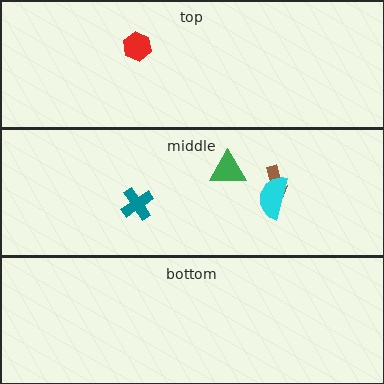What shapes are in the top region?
The red hexagon.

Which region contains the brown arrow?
The middle region.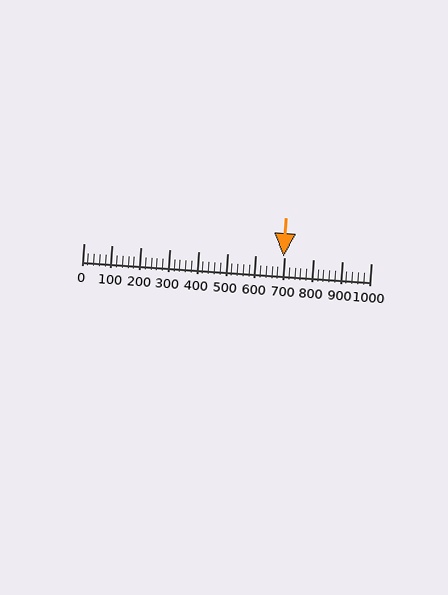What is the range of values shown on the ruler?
The ruler shows values from 0 to 1000.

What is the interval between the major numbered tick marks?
The major tick marks are spaced 100 units apart.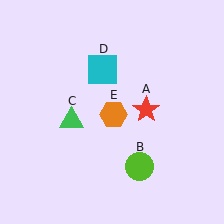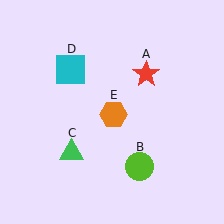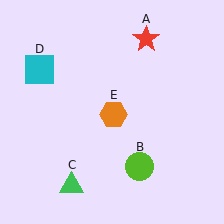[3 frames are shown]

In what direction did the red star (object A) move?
The red star (object A) moved up.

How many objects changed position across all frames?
3 objects changed position: red star (object A), green triangle (object C), cyan square (object D).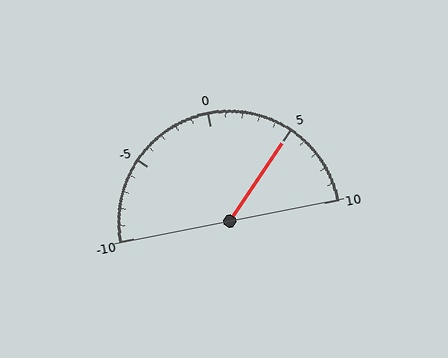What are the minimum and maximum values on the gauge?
The gauge ranges from -10 to 10.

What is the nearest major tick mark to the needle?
The nearest major tick mark is 5.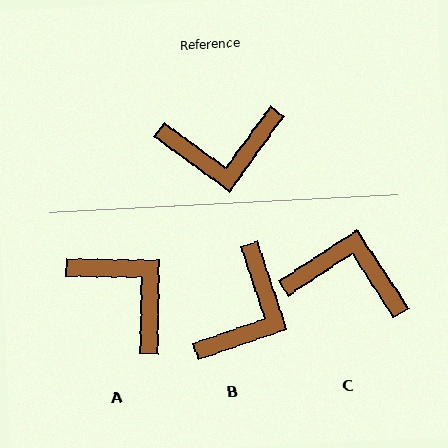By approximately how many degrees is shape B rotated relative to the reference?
Approximately 55 degrees counter-clockwise.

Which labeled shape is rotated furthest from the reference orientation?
C, about 159 degrees away.